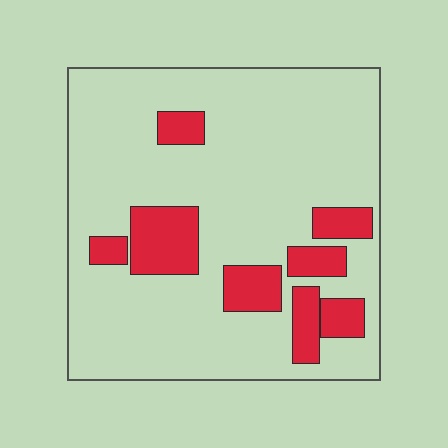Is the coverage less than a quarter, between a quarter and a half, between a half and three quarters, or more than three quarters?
Less than a quarter.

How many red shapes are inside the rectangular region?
8.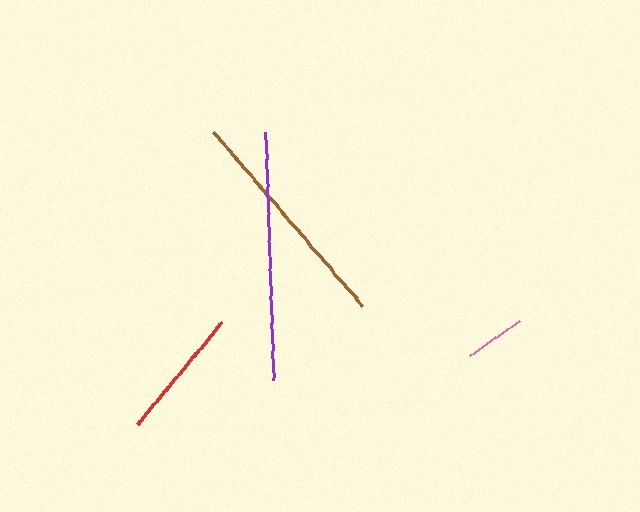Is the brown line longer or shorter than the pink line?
The brown line is longer than the pink line.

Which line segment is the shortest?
The pink line is the shortest at approximately 60 pixels.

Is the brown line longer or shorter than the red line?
The brown line is longer than the red line.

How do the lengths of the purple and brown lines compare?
The purple and brown lines are approximately the same length.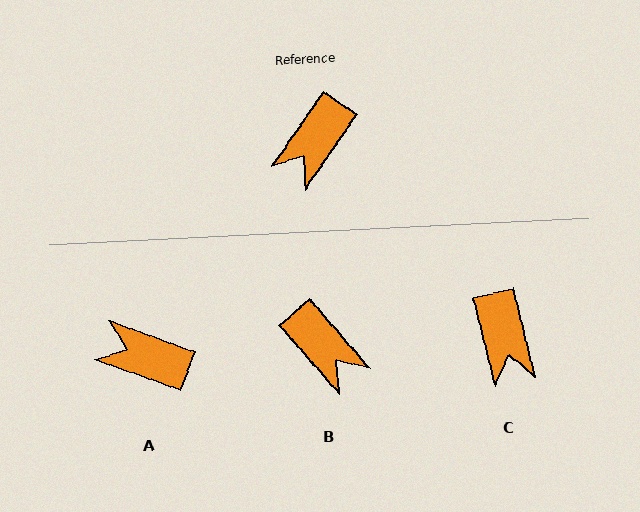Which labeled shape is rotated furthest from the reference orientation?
B, about 76 degrees away.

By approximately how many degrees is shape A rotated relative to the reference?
Approximately 75 degrees clockwise.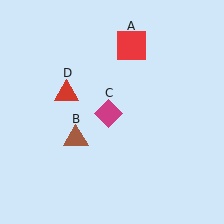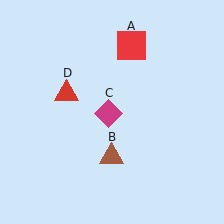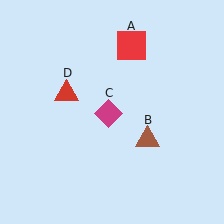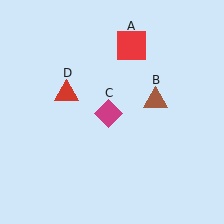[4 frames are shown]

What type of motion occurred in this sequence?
The brown triangle (object B) rotated counterclockwise around the center of the scene.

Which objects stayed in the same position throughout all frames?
Red square (object A) and magenta diamond (object C) and red triangle (object D) remained stationary.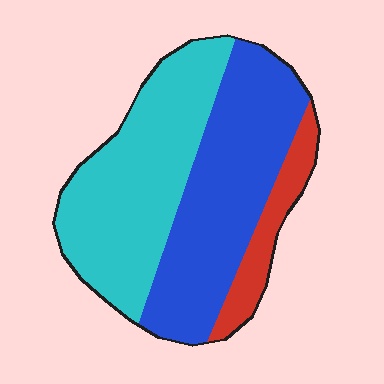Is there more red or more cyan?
Cyan.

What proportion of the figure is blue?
Blue covers 44% of the figure.